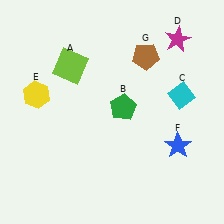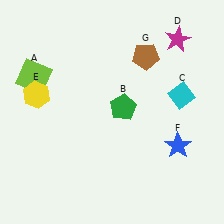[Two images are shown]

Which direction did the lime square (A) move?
The lime square (A) moved left.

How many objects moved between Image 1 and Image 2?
1 object moved between the two images.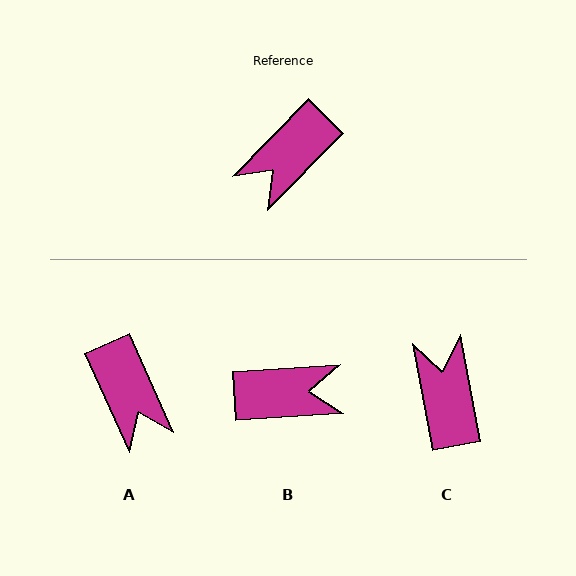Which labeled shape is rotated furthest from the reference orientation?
B, about 138 degrees away.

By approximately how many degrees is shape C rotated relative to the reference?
Approximately 125 degrees clockwise.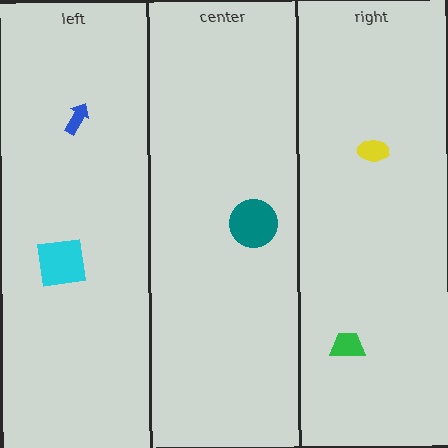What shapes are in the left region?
The cyan square, the blue arrow.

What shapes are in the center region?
The teal circle.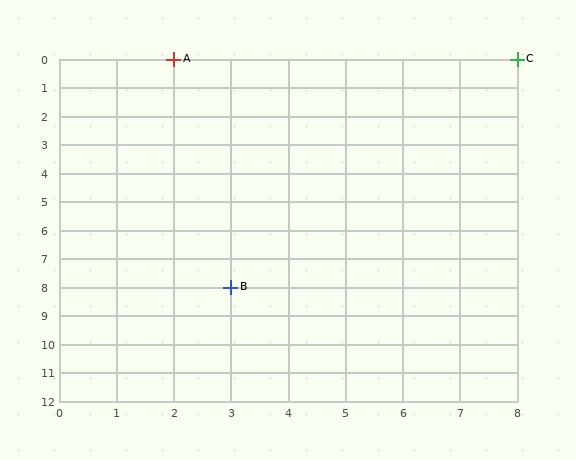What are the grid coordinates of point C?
Point C is at grid coordinates (8, 0).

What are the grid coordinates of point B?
Point B is at grid coordinates (3, 8).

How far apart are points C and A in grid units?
Points C and A are 6 columns apart.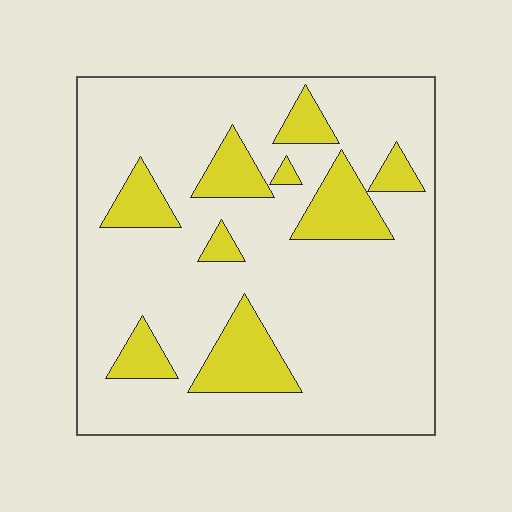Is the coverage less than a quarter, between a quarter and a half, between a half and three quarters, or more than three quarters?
Less than a quarter.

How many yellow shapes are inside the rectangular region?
9.